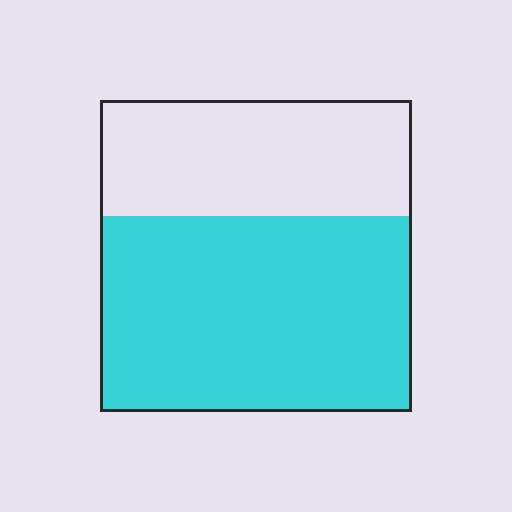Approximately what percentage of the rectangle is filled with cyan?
Approximately 65%.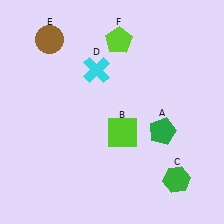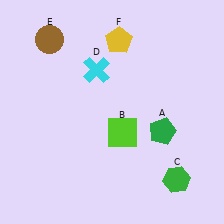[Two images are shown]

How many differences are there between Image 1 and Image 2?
There is 1 difference between the two images.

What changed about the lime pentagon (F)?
In Image 1, F is lime. In Image 2, it changed to yellow.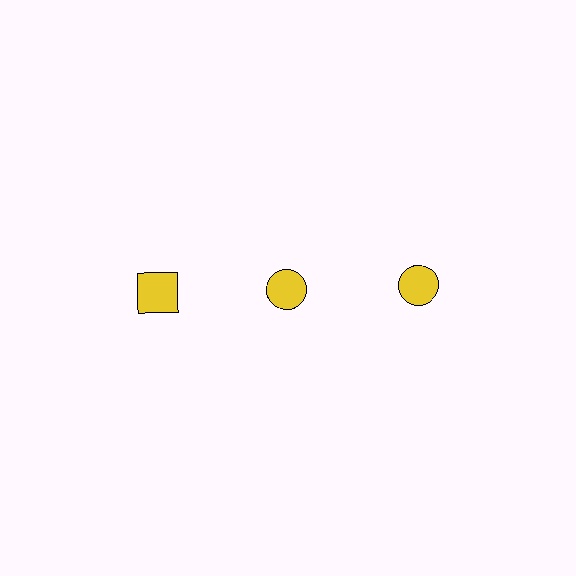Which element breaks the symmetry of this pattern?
The yellow square in the top row, leftmost column breaks the symmetry. All other shapes are yellow circles.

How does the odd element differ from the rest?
It has a different shape: square instead of circle.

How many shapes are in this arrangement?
There are 3 shapes arranged in a grid pattern.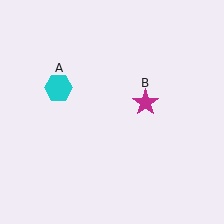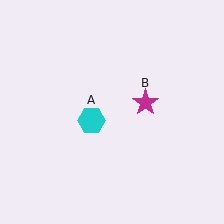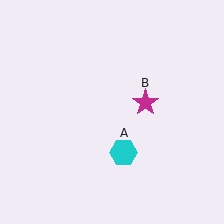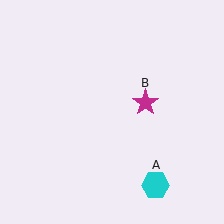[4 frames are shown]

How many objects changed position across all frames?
1 object changed position: cyan hexagon (object A).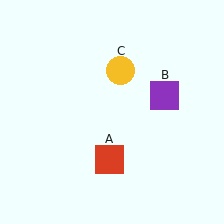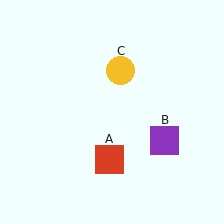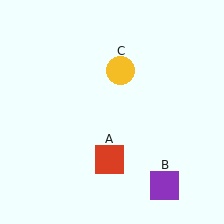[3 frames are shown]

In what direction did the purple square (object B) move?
The purple square (object B) moved down.